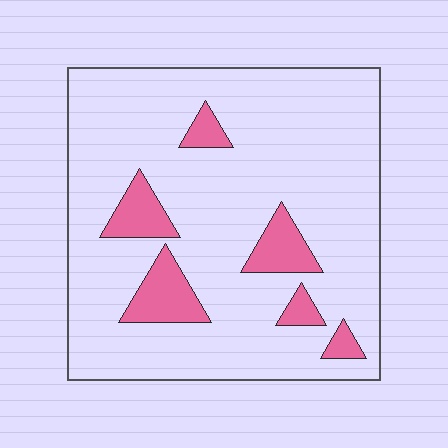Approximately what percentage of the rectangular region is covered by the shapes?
Approximately 15%.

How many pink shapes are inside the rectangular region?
6.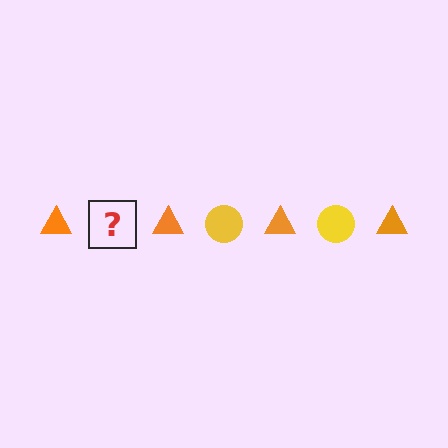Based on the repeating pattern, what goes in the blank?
The blank should be a yellow circle.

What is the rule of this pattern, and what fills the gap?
The rule is that the pattern alternates between orange triangle and yellow circle. The gap should be filled with a yellow circle.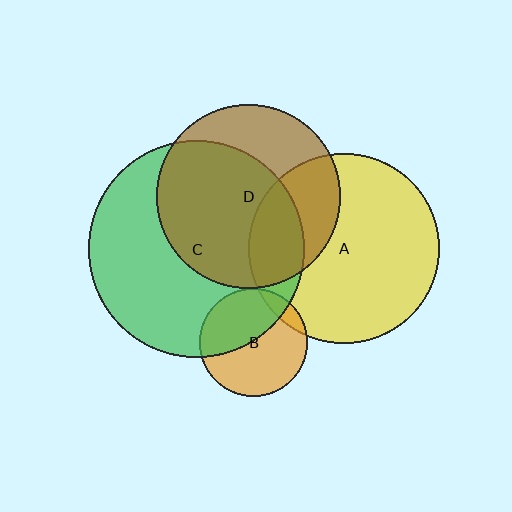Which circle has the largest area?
Circle C (green).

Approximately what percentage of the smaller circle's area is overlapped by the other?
Approximately 65%.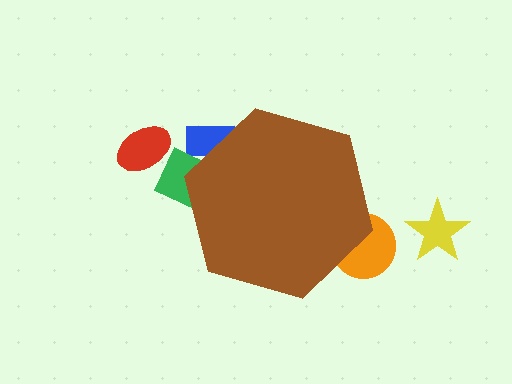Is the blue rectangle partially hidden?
Yes, the blue rectangle is partially hidden behind the brown hexagon.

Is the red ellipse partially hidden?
No, the red ellipse is fully visible.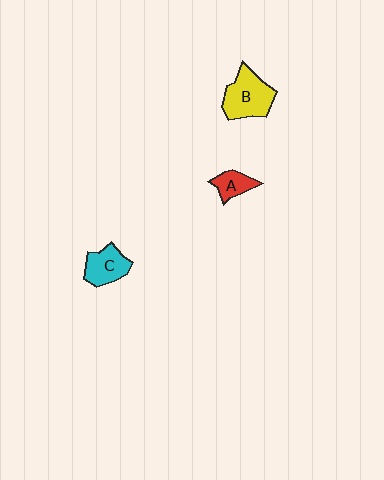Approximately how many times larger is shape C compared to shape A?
Approximately 1.5 times.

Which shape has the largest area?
Shape B (yellow).